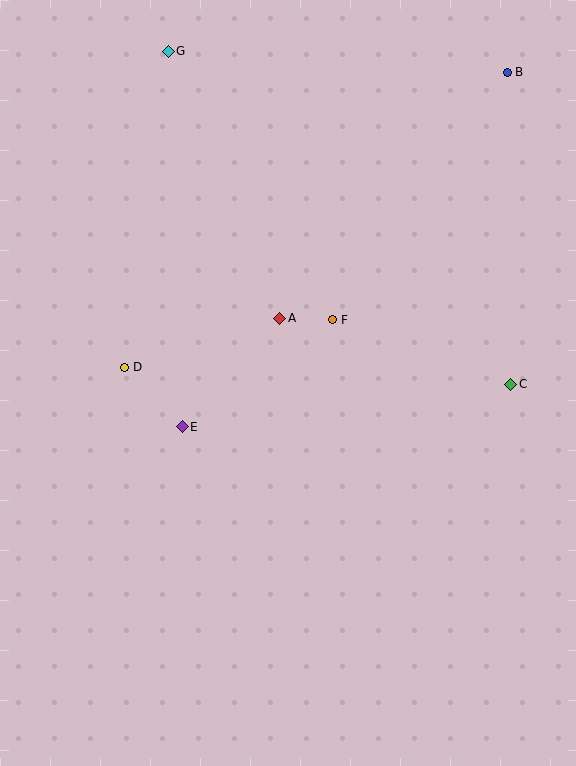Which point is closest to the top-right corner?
Point B is closest to the top-right corner.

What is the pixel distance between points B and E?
The distance between B and E is 481 pixels.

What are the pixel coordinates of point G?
Point G is at (168, 51).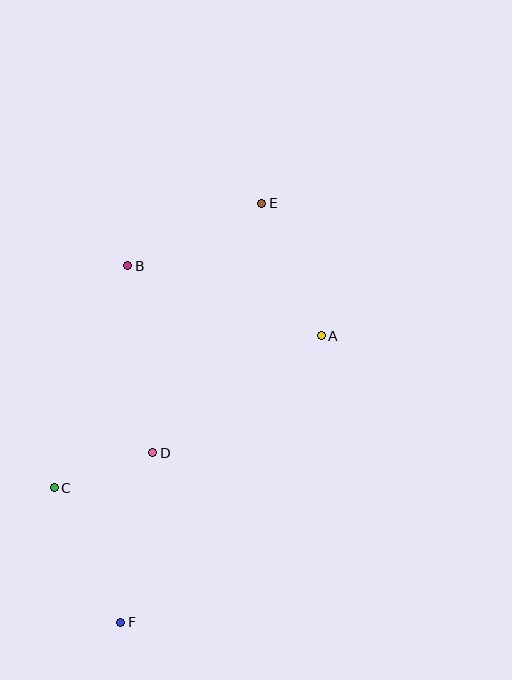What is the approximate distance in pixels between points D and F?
The distance between D and F is approximately 173 pixels.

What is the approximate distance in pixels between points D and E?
The distance between D and E is approximately 272 pixels.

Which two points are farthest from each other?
Points E and F are farthest from each other.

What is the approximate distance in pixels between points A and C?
The distance between A and C is approximately 307 pixels.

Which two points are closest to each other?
Points C and D are closest to each other.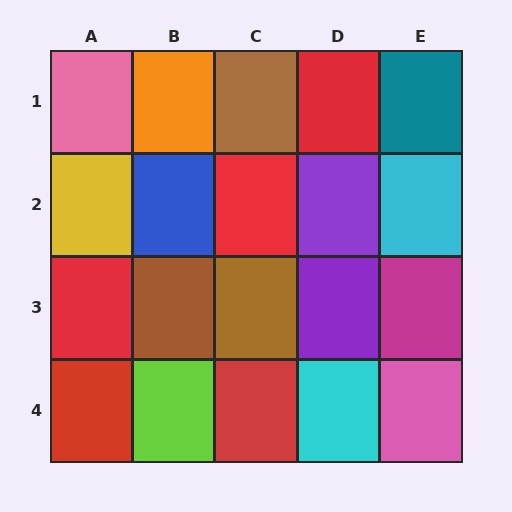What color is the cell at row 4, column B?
Lime.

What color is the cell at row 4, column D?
Cyan.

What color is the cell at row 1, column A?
Pink.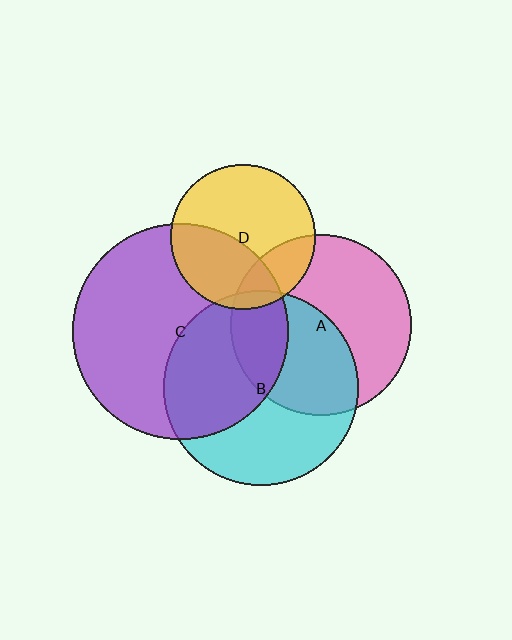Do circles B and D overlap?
Yes.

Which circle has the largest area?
Circle C (purple).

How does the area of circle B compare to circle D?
Approximately 1.8 times.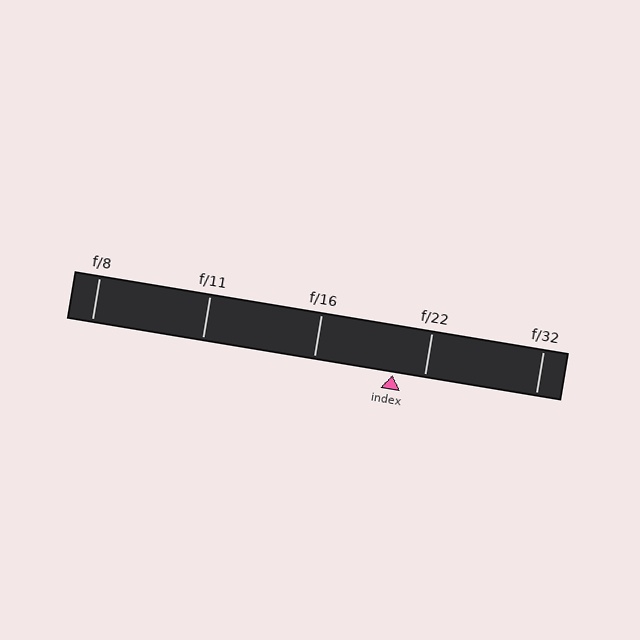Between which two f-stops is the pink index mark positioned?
The index mark is between f/16 and f/22.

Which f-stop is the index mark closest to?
The index mark is closest to f/22.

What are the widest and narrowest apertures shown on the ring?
The widest aperture shown is f/8 and the narrowest is f/32.